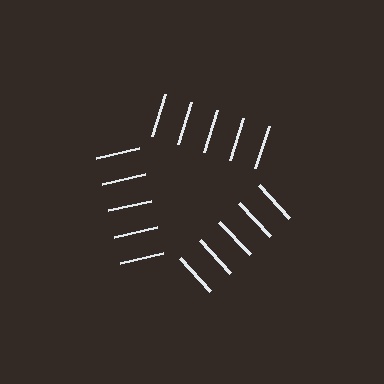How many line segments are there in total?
15 — 5 along each of the 3 edges.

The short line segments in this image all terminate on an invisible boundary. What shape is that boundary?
An illusory triangle — the line segments terminate on its edges but no continuous stroke is drawn.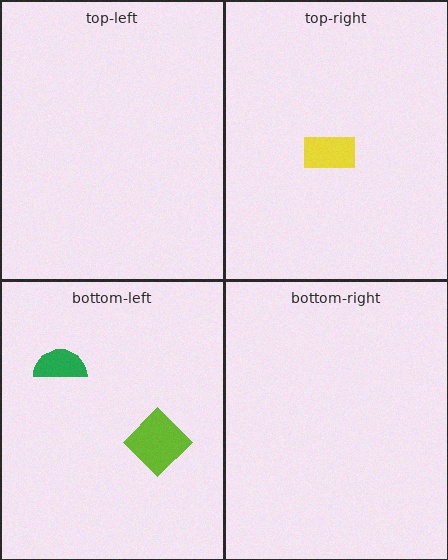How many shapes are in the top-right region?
1.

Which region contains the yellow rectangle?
The top-right region.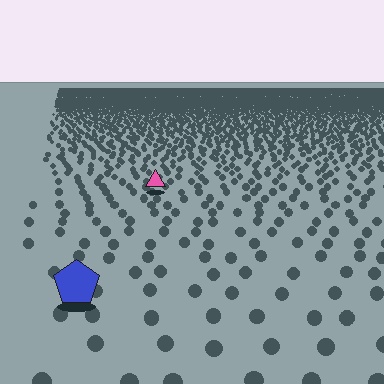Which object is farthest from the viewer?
The pink triangle is farthest from the viewer. It appears smaller and the ground texture around it is denser.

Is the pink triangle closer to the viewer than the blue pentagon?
No. The blue pentagon is closer — you can tell from the texture gradient: the ground texture is coarser near it.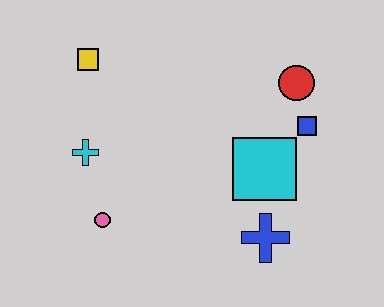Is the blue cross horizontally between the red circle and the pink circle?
Yes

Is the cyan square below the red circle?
Yes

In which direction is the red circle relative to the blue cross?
The red circle is above the blue cross.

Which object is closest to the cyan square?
The blue square is closest to the cyan square.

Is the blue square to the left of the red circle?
No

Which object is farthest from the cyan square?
The yellow square is farthest from the cyan square.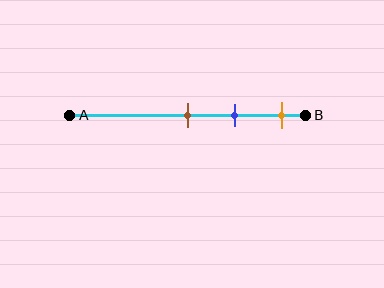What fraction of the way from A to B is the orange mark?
The orange mark is approximately 90% (0.9) of the way from A to B.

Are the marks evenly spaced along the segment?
Yes, the marks are approximately evenly spaced.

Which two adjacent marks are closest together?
The brown and blue marks are the closest adjacent pair.